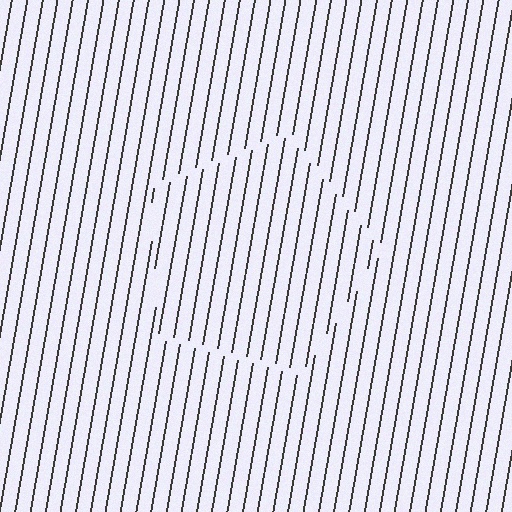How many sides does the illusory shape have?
5 sides — the line-ends trace a pentagon.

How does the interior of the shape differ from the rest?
The interior of the shape contains the same grating, shifted by half a period — the contour is defined by the phase discontinuity where line-ends from the inner and outer gratings abut.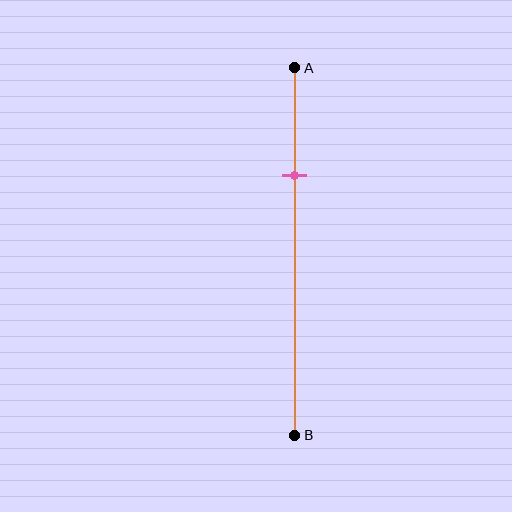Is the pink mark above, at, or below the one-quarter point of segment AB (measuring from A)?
The pink mark is below the one-quarter point of segment AB.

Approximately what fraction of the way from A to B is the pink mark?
The pink mark is approximately 30% of the way from A to B.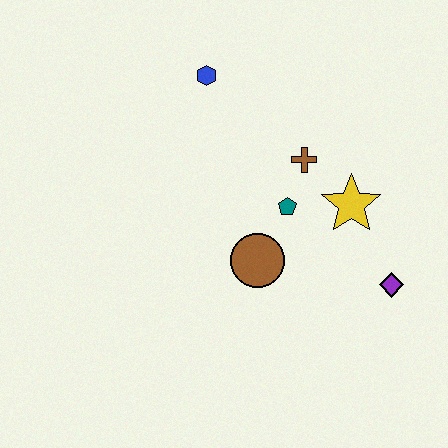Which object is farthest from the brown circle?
The blue hexagon is farthest from the brown circle.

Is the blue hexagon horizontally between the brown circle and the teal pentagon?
No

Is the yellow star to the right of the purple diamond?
No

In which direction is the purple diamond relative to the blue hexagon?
The purple diamond is below the blue hexagon.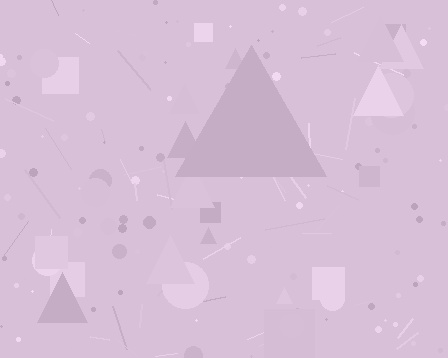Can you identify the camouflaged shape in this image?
The camouflaged shape is a triangle.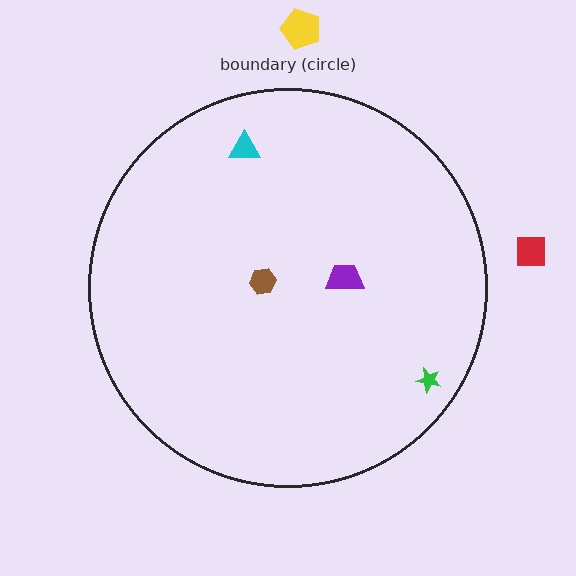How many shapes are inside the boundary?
4 inside, 2 outside.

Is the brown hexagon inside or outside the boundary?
Inside.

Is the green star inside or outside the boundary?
Inside.